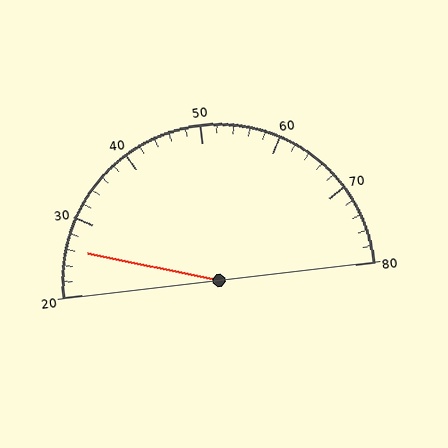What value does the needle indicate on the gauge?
The needle indicates approximately 26.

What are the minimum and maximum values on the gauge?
The gauge ranges from 20 to 80.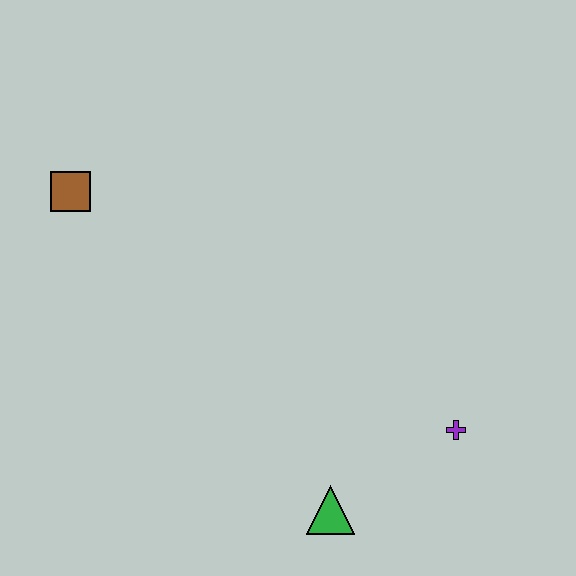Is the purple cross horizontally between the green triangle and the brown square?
No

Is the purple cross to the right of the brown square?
Yes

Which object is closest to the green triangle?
The purple cross is closest to the green triangle.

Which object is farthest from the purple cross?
The brown square is farthest from the purple cross.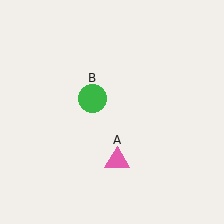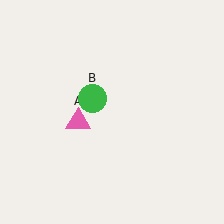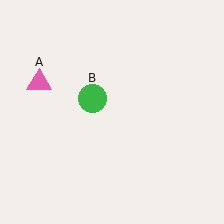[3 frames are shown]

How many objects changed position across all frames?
1 object changed position: pink triangle (object A).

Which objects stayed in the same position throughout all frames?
Green circle (object B) remained stationary.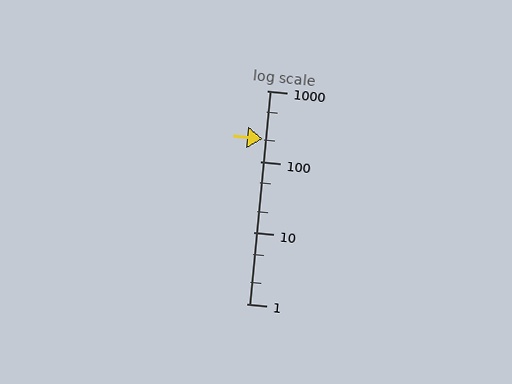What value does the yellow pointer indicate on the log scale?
The pointer indicates approximately 210.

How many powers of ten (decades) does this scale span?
The scale spans 3 decades, from 1 to 1000.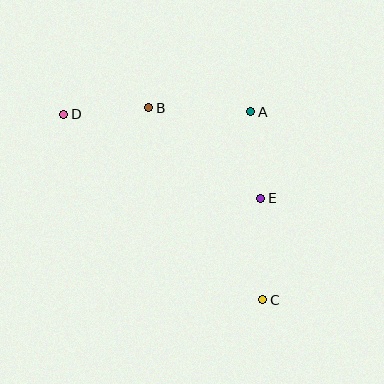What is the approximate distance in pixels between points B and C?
The distance between B and C is approximately 223 pixels.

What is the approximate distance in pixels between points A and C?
The distance between A and C is approximately 188 pixels.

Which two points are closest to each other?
Points B and D are closest to each other.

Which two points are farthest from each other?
Points C and D are farthest from each other.